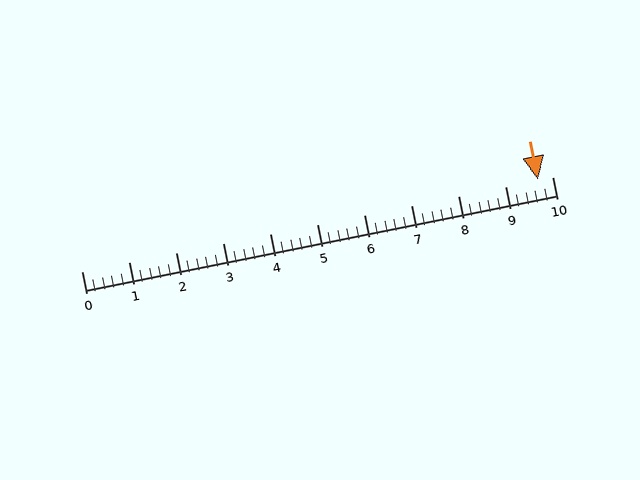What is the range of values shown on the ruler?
The ruler shows values from 0 to 10.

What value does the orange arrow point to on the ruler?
The orange arrow points to approximately 9.7.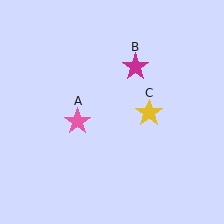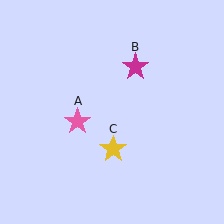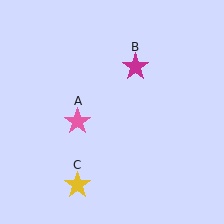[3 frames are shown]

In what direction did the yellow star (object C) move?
The yellow star (object C) moved down and to the left.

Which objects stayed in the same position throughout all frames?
Pink star (object A) and magenta star (object B) remained stationary.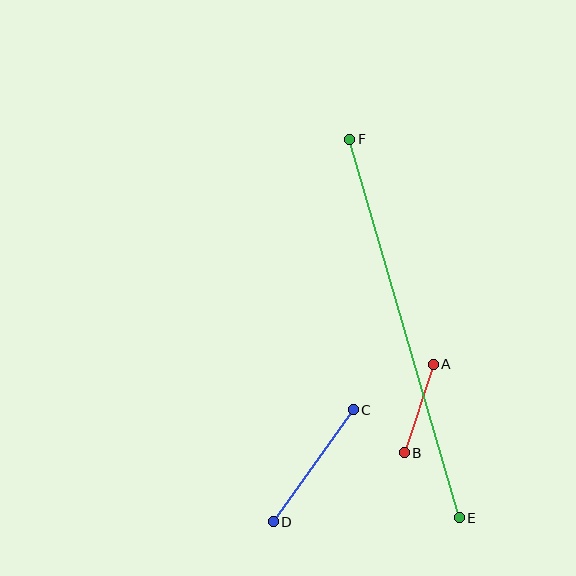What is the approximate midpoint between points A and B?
The midpoint is at approximately (419, 409) pixels.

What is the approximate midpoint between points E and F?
The midpoint is at approximately (405, 328) pixels.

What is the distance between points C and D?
The distance is approximately 137 pixels.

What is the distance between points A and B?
The distance is approximately 93 pixels.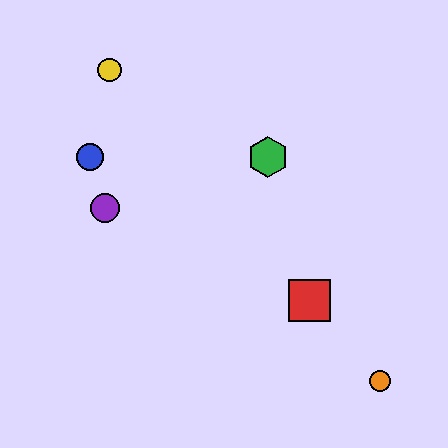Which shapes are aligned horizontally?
The blue circle, the green hexagon are aligned horizontally.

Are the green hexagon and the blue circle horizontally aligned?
Yes, both are at y≈157.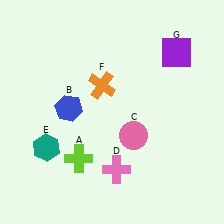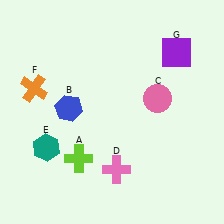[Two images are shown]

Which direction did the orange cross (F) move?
The orange cross (F) moved left.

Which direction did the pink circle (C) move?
The pink circle (C) moved up.